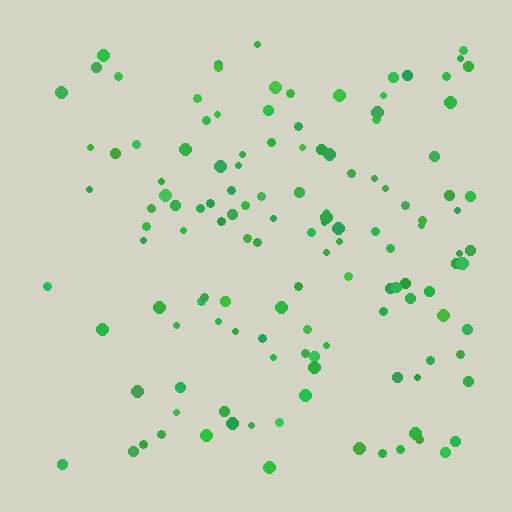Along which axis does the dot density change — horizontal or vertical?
Horizontal.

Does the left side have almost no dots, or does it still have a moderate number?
Still a moderate number, just noticeably fewer than the right.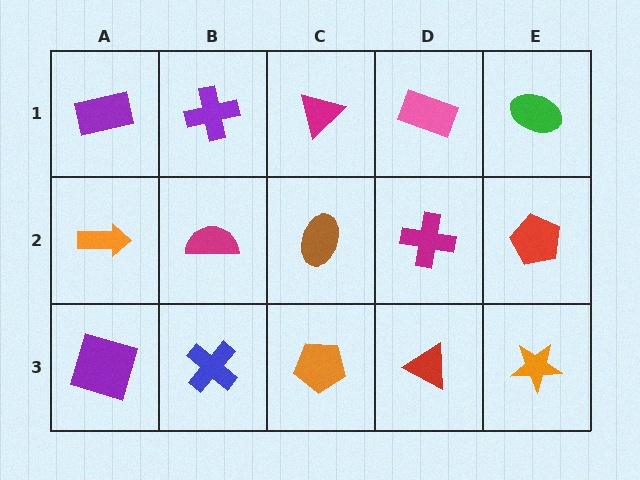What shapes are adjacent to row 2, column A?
A purple rectangle (row 1, column A), a purple square (row 3, column A), a magenta semicircle (row 2, column B).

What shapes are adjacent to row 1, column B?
A magenta semicircle (row 2, column B), a purple rectangle (row 1, column A), a magenta triangle (row 1, column C).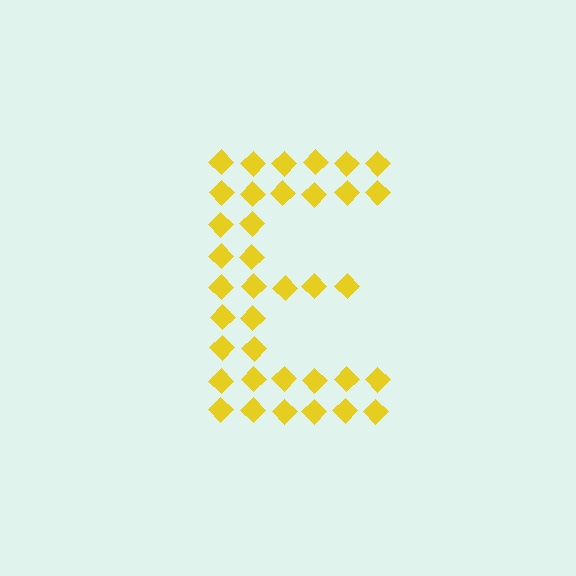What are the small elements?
The small elements are diamonds.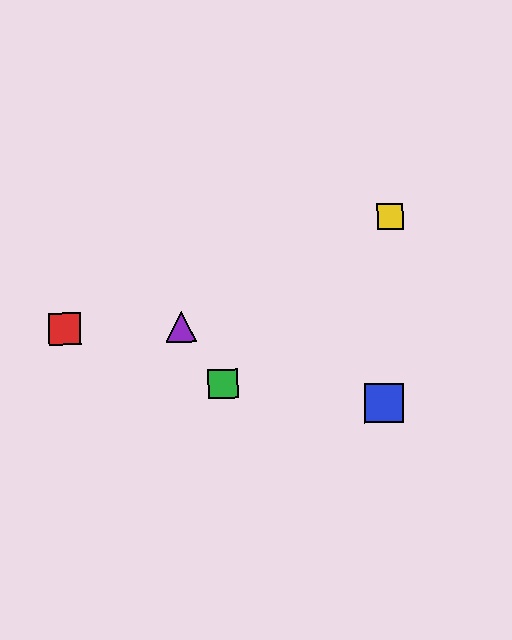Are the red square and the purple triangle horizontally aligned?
Yes, both are at y≈329.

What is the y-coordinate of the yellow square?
The yellow square is at y≈216.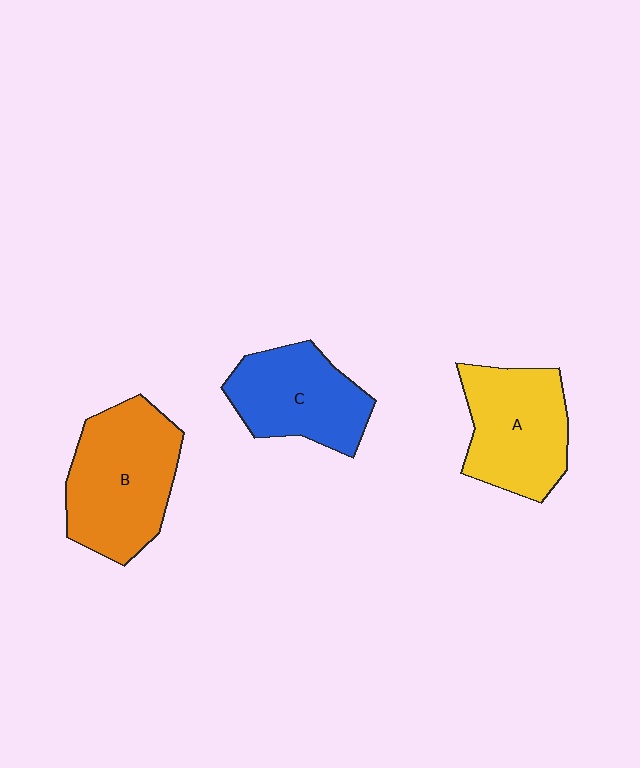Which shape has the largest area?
Shape B (orange).